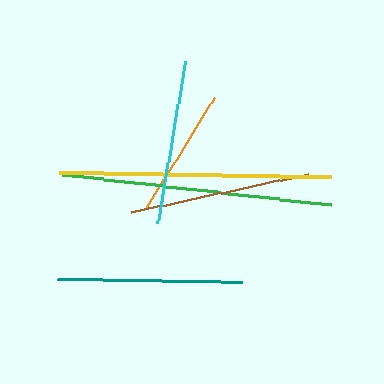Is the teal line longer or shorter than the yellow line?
The yellow line is longer than the teal line.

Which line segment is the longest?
The yellow line is the longest at approximately 272 pixels.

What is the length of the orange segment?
The orange segment is approximately 130 pixels long.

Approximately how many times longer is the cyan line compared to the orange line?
The cyan line is approximately 1.3 times the length of the orange line.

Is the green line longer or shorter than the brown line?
The green line is longer than the brown line.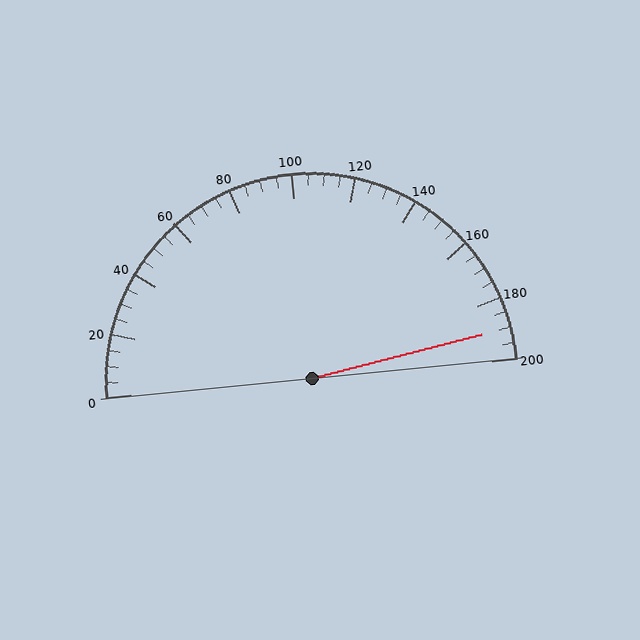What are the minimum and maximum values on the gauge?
The gauge ranges from 0 to 200.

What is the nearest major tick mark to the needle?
The nearest major tick mark is 200.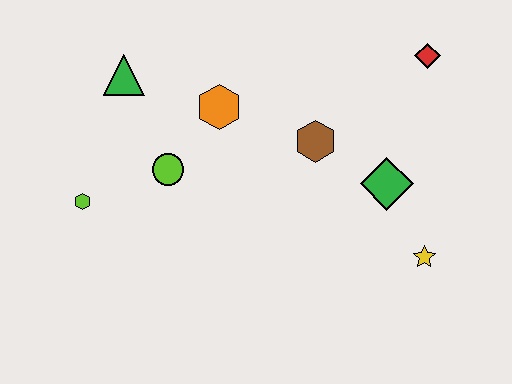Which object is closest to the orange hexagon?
The lime circle is closest to the orange hexagon.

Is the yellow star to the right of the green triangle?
Yes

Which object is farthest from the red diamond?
The lime hexagon is farthest from the red diamond.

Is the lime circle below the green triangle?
Yes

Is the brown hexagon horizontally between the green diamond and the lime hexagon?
Yes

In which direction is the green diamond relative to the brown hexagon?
The green diamond is to the right of the brown hexagon.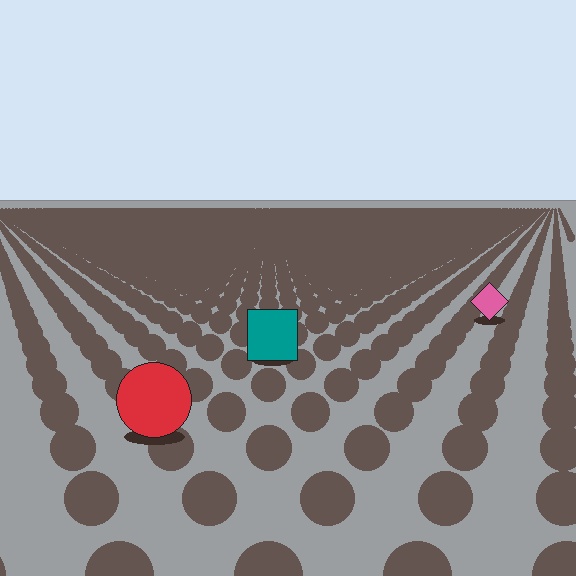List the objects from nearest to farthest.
From nearest to farthest: the red circle, the teal square, the pink diamond.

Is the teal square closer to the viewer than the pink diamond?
Yes. The teal square is closer — you can tell from the texture gradient: the ground texture is coarser near it.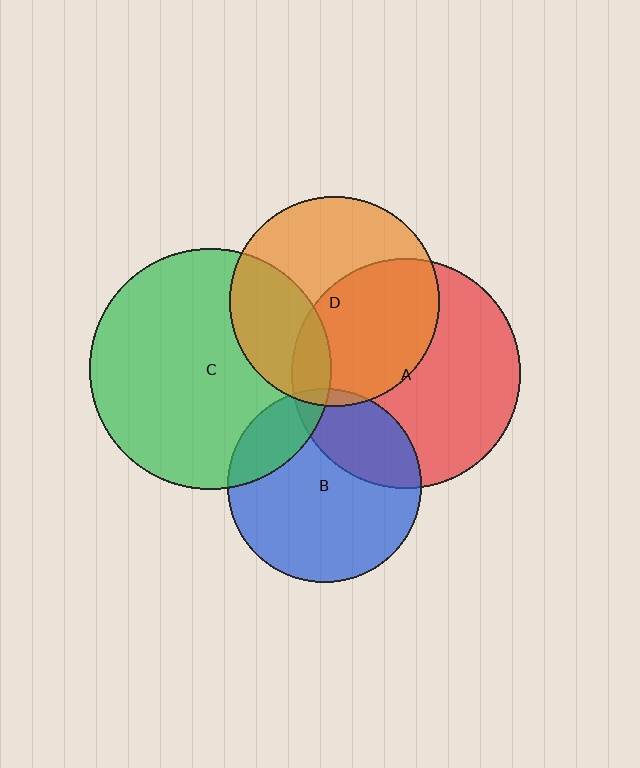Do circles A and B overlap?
Yes.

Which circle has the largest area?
Circle C (green).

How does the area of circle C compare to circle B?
Approximately 1.6 times.